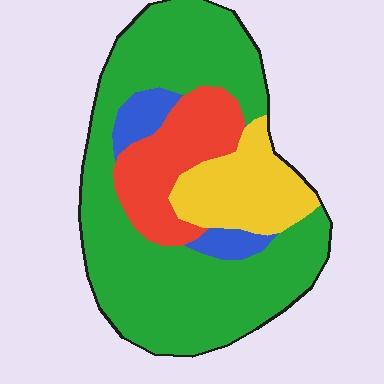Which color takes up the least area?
Blue, at roughly 5%.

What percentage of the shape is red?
Red takes up about one sixth (1/6) of the shape.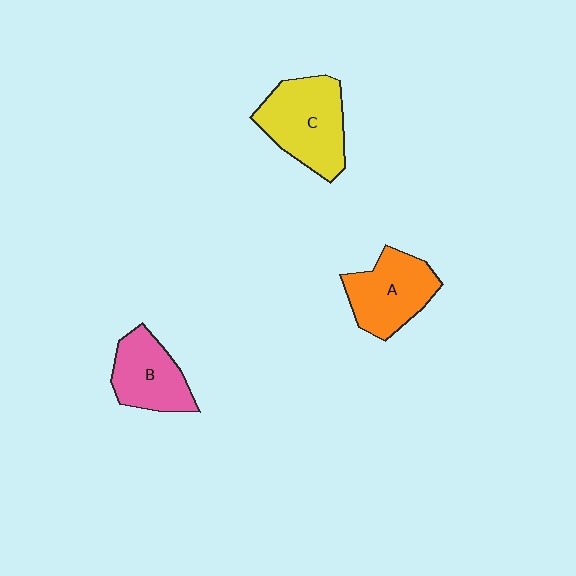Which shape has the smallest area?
Shape B (pink).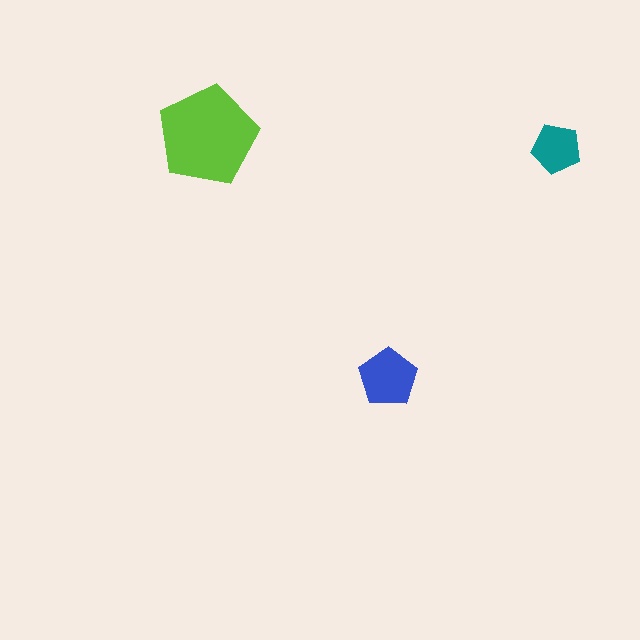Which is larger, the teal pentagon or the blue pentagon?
The blue one.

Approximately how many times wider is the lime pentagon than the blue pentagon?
About 1.5 times wider.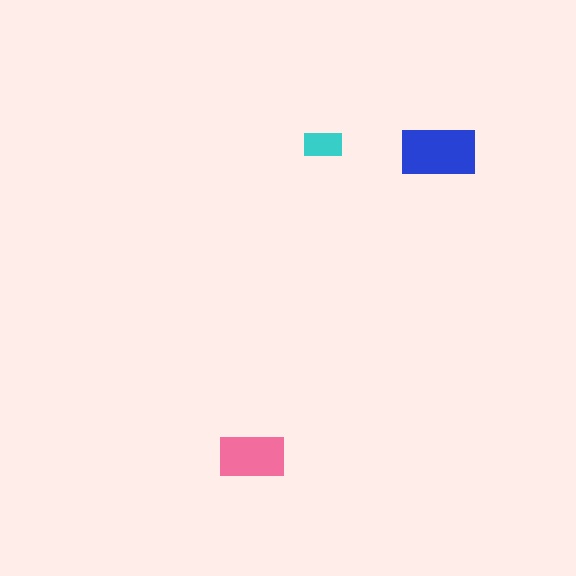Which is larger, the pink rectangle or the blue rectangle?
The blue one.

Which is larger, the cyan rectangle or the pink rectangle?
The pink one.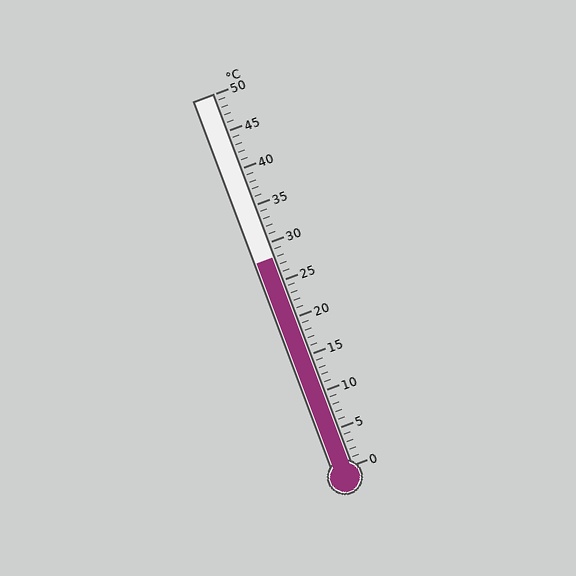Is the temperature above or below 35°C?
The temperature is below 35°C.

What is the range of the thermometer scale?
The thermometer scale ranges from 0°C to 50°C.